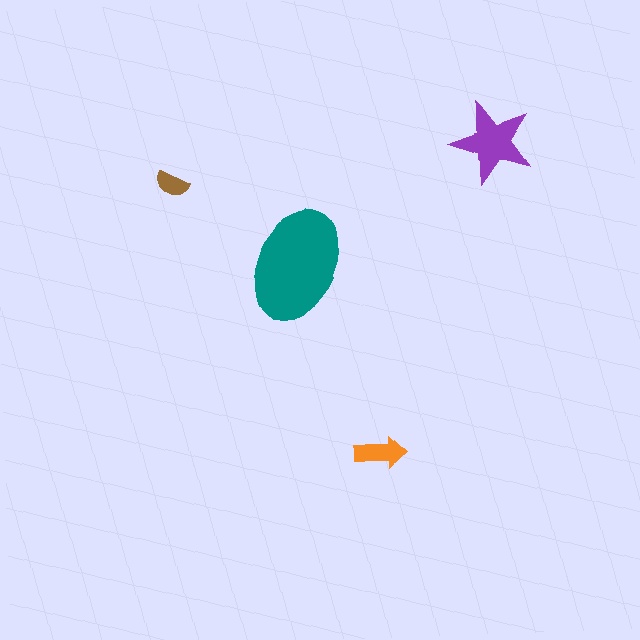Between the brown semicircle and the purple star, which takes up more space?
The purple star.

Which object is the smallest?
The brown semicircle.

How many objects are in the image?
There are 4 objects in the image.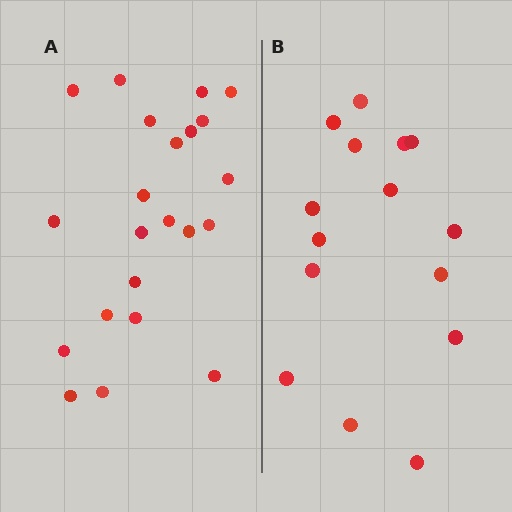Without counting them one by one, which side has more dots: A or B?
Region A (the left region) has more dots.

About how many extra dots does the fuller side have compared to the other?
Region A has roughly 8 or so more dots than region B.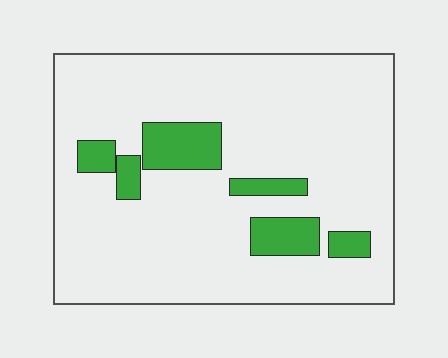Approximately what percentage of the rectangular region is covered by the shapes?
Approximately 15%.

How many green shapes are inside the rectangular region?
6.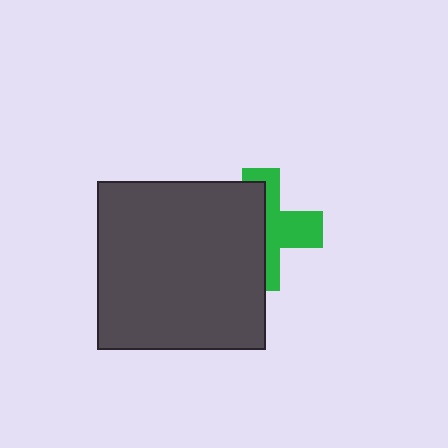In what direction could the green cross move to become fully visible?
The green cross could move right. That would shift it out from behind the dark gray square entirely.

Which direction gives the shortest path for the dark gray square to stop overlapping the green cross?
Moving left gives the shortest separation.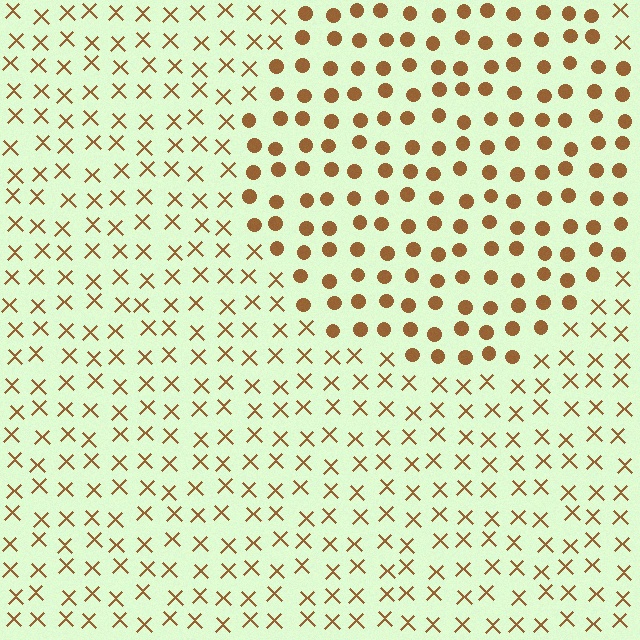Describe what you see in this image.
The image is filled with small brown elements arranged in a uniform grid. A circle-shaped region contains circles, while the surrounding area contains X marks. The boundary is defined purely by the change in element shape.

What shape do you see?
I see a circle.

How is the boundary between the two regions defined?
The boundary is defined by a change in element shape: circles inside vs. X marks outside. All elements share the same color and spacing.